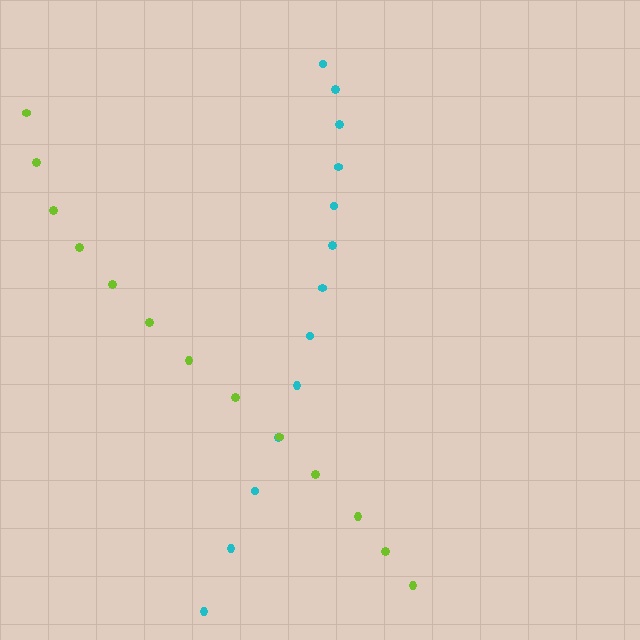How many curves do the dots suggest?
There are 2 distinct paths.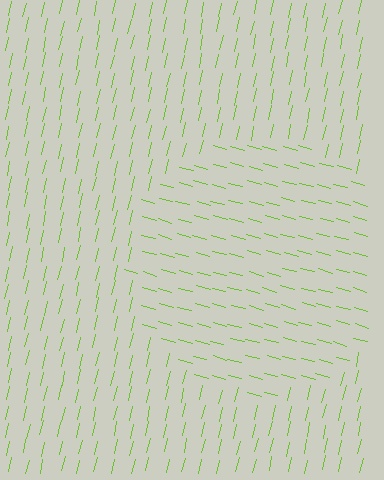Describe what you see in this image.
The image is filled with small lime line segments. A circle region in the image has lines oriented differently from the surrounding lines, creating a visible texture boundary.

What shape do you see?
I see a circle.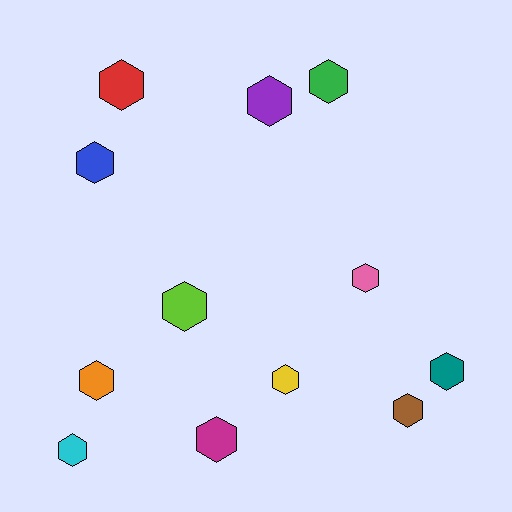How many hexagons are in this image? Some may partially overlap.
There are 12 hexagons.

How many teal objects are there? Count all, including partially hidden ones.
There is 1 teal object.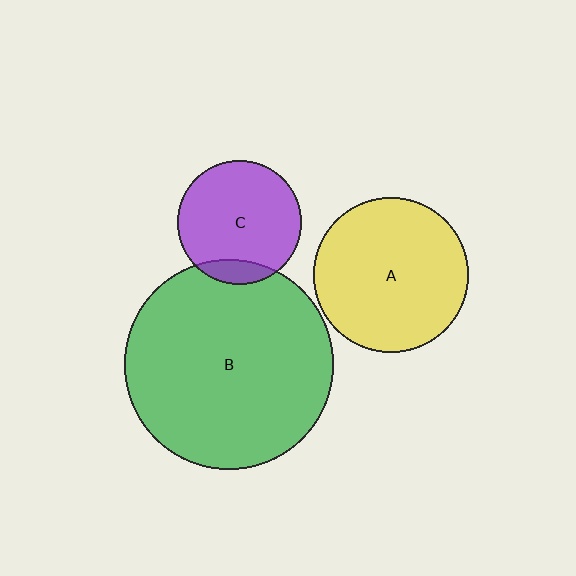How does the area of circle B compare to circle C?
Approximately 2.8 times.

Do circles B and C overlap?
Yes.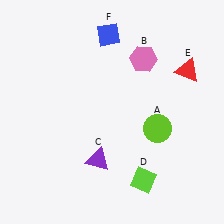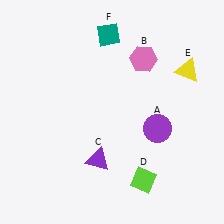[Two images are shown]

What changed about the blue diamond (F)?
In Image 1, F is blue. In Image 2, it changed to teal.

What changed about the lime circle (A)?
In Image 1, A is lime. In Image 2, it changed to purple.